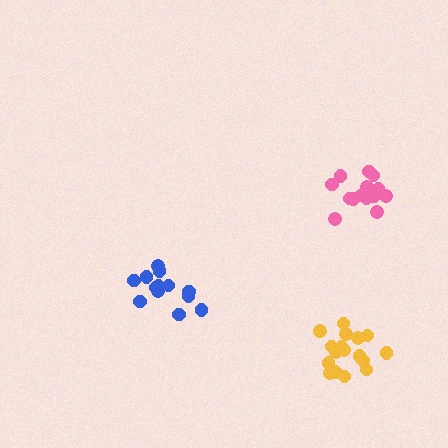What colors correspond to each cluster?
The clusters are colored: blue, pink, yellow.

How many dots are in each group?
Group 1: 13 dots, Group 2: 17 dots, Group 3: 17 dots (47 total).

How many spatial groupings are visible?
There are 3 spatial groupings.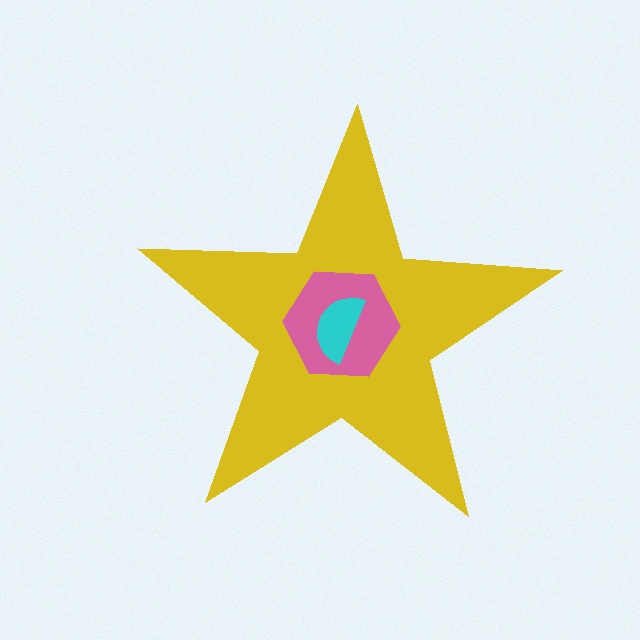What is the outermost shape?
The yellow star.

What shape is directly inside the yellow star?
The pink hexagon.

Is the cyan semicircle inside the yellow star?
Yes.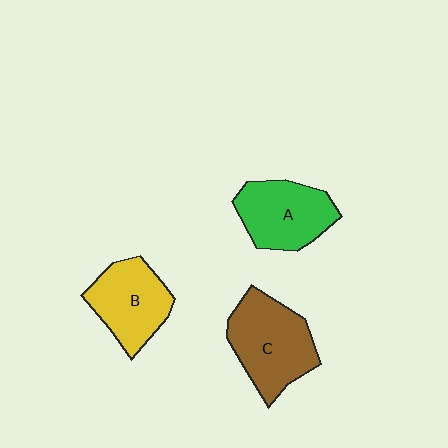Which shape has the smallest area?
Shape B (yellow).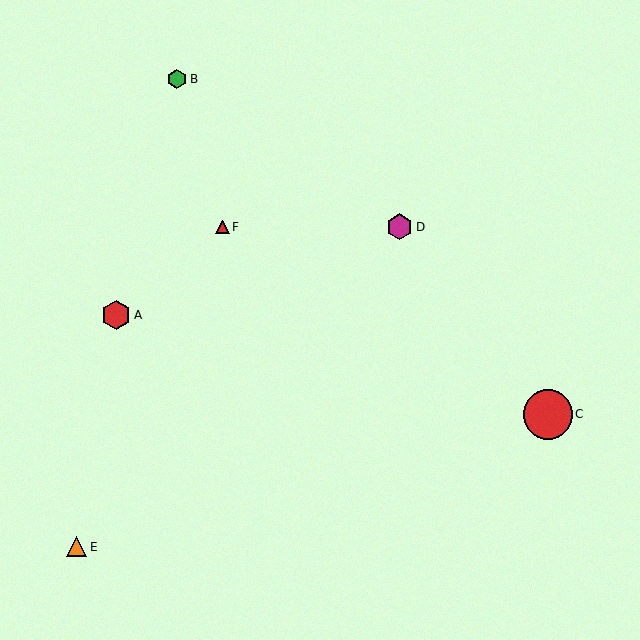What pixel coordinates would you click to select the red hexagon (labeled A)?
Click at (116, 315) to select the red hexagon A.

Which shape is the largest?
The red circle (labeled C) is the largest.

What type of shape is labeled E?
Shape E is an orange triangle.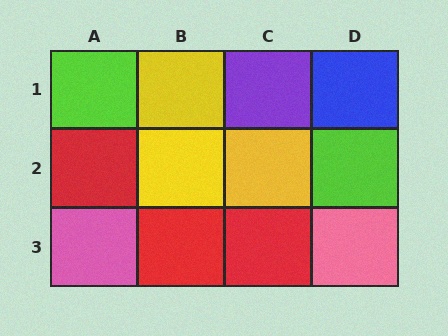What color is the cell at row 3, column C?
Red.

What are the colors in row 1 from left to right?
Lime, yellow, purple, blue.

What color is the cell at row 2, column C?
Yellow.